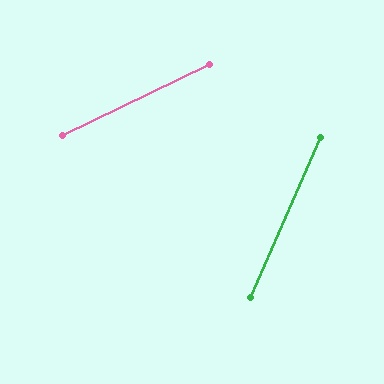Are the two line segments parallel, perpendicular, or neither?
Neither parallel nor perpendicular — they differ by about 41°.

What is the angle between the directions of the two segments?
Approximately 41 degrees.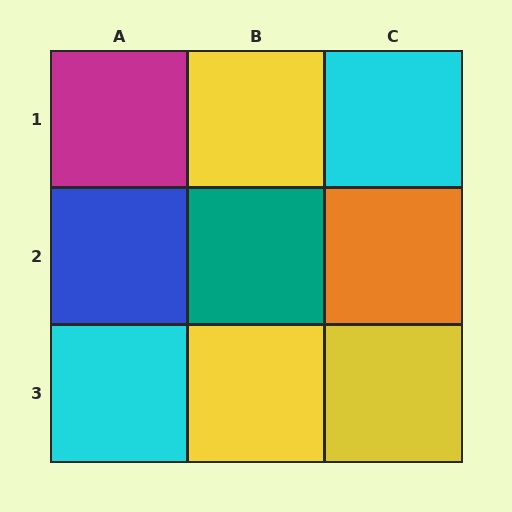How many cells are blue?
1 cell is blue.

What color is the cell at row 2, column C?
Orange.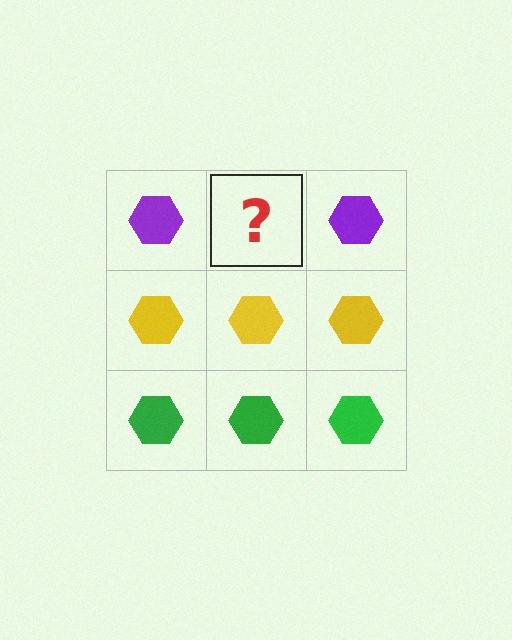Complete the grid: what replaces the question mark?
The question mark should be replaced with a purple hexagon.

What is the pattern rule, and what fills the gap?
The rule is that each row has a consistent color. The gap should be filled with a purple hexagon.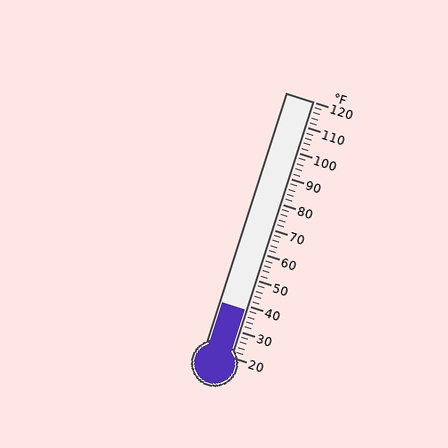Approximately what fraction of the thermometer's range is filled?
The thermometer is filled to approximately 20% of its range.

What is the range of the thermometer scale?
The thermometer scale ranges from 20°F to 120°F.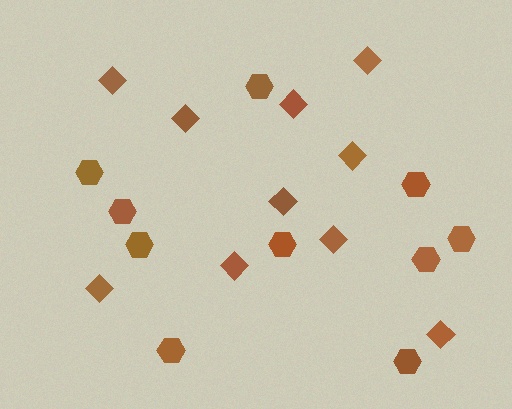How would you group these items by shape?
There are 2 groups: one group of diamonds (10) and one group of hexagons (10).